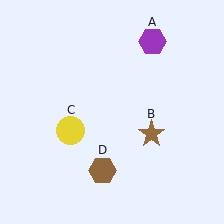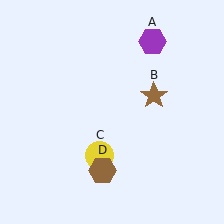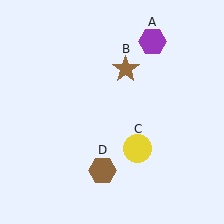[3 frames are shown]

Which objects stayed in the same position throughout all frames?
Purple hexagon (object A) and brown hexagon (object D) remained stationary.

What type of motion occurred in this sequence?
The brown star (object B), yellow circle (object C) rotated counterclockwise around the center of the scene.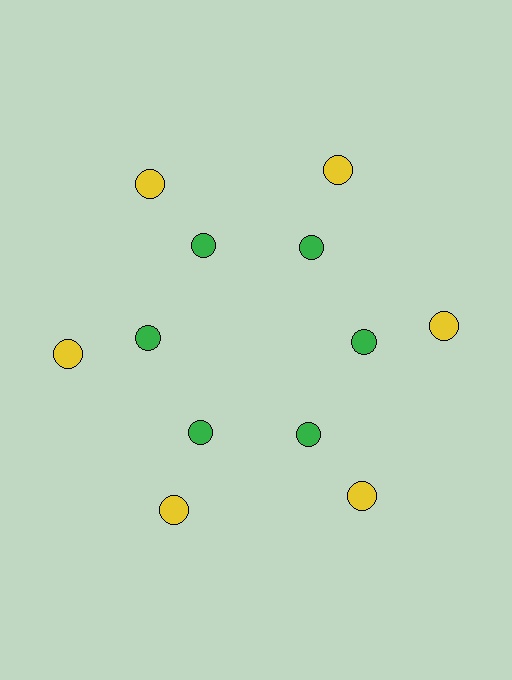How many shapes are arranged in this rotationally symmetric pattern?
There are 12 shapes, arranged in 6 groups of 2.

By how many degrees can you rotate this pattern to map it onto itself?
The pattern maps onto itself every 60 degrees of rotation.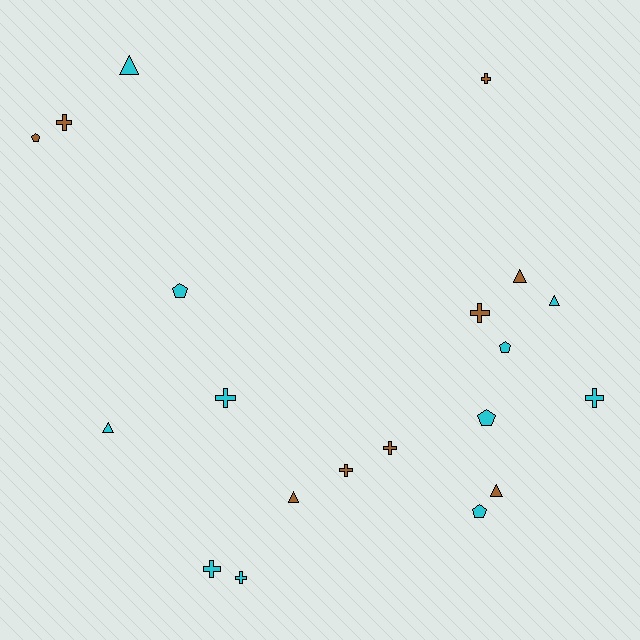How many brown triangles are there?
There are 3 brown triangles.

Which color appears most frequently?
Cyan, with 11 objects.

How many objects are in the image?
There are 20 objects.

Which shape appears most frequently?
Cross, with 9 objects.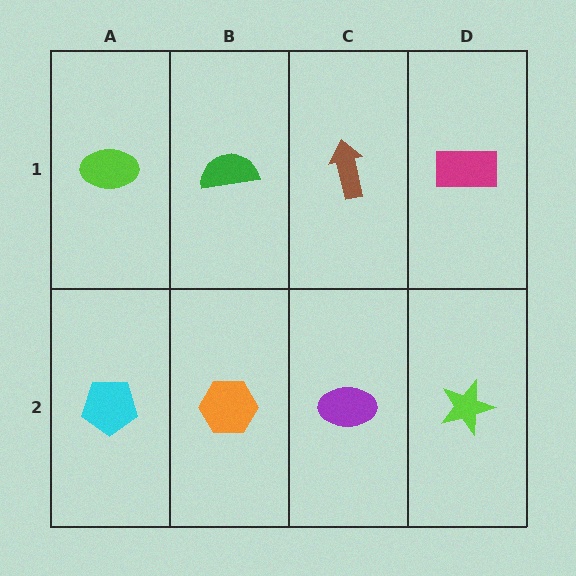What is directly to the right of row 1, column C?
A magenta rectangle.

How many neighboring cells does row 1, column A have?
2.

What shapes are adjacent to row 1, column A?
A cyan pentagon (row 2, column A), a green semicircle (row 1, column B).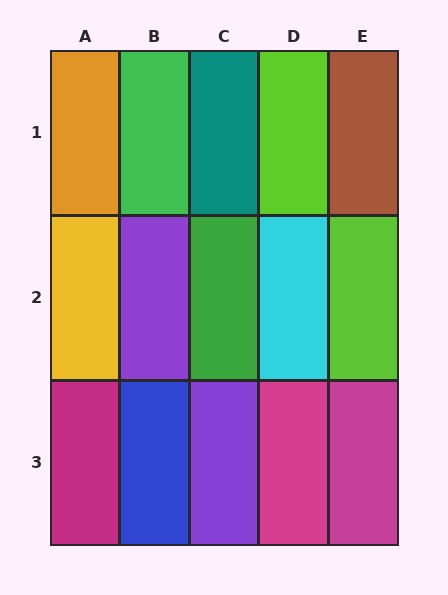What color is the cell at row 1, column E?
Brown.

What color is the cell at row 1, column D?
Lime.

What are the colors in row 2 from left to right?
Yellow, purple, green, cyan, lime.